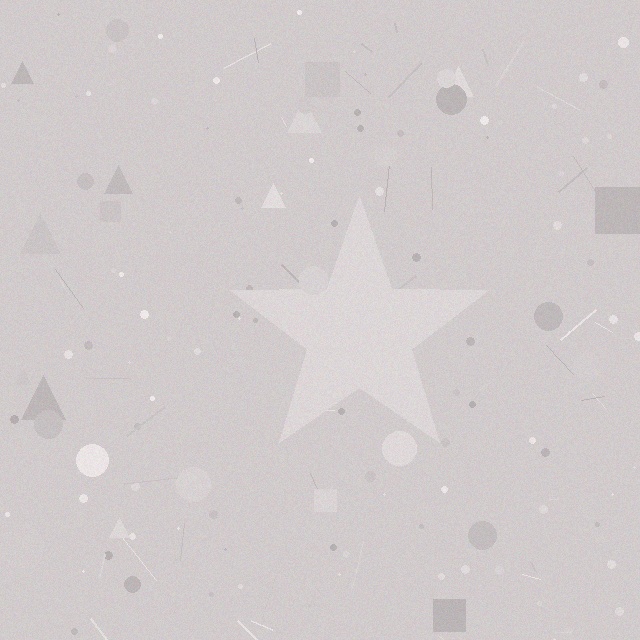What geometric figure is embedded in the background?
A star is embedded in the background.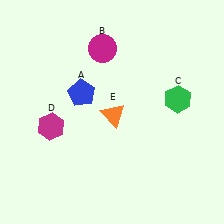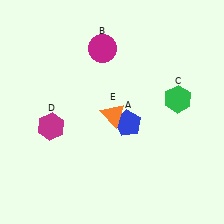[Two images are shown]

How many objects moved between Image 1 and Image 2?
1 object moved between the two images.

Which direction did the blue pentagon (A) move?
The blue pentagon (A) moved right.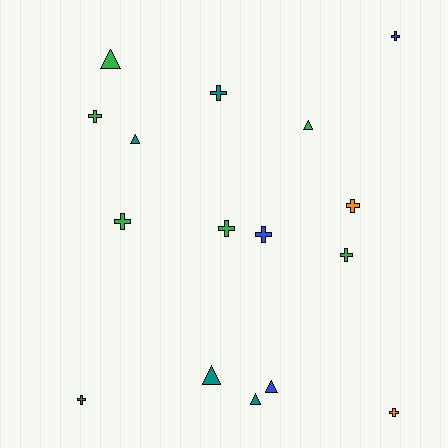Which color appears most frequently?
Green, with 6 objects.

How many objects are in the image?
There are 16 objects.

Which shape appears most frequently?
Cross, with 10 objects.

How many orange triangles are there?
There are no orange triangles.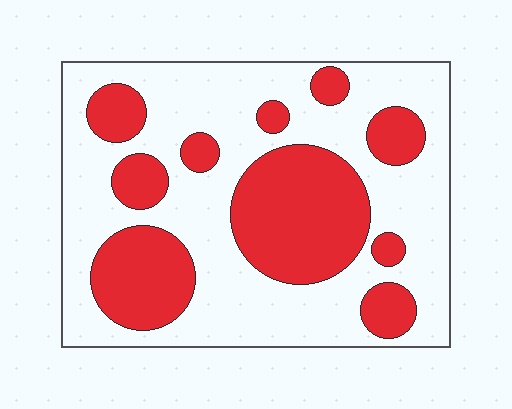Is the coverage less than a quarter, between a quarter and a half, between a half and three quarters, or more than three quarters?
Between a quarter and a half.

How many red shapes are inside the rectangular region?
10.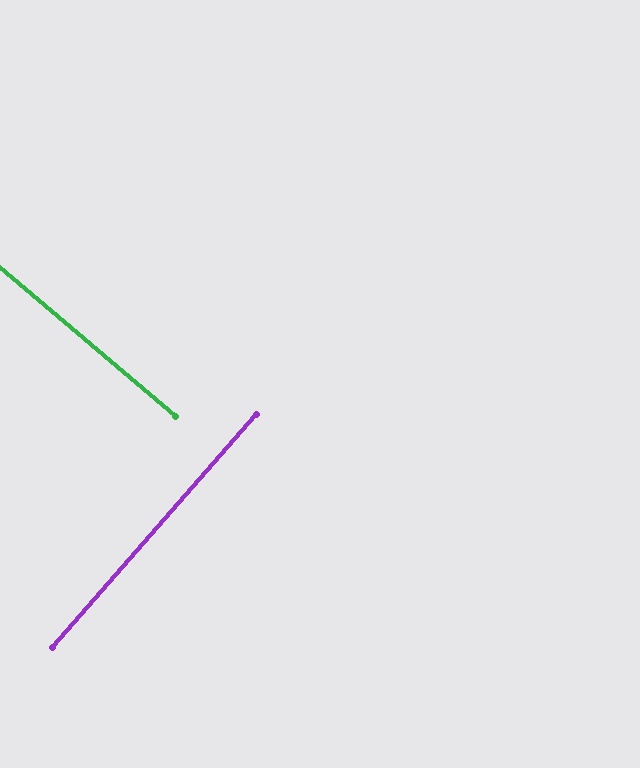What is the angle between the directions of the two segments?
Approximately 89 degrees.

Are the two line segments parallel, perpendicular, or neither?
Perpendicular — they meet at approximately 89°.